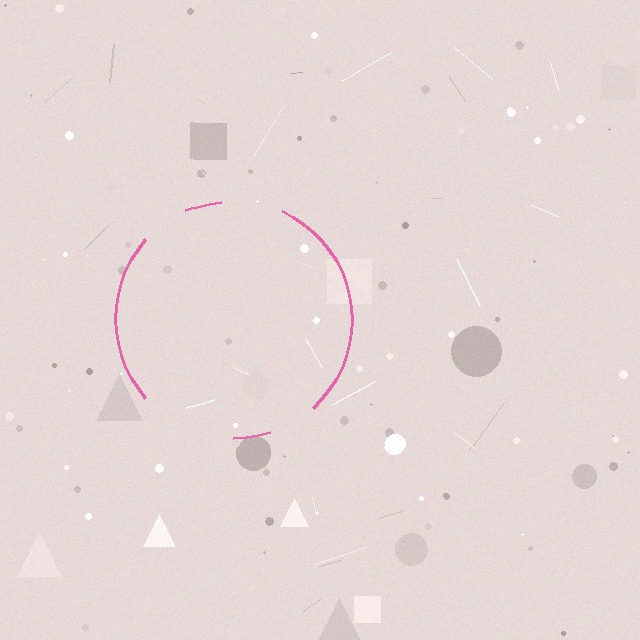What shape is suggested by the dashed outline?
The dashed outline suggests a circle.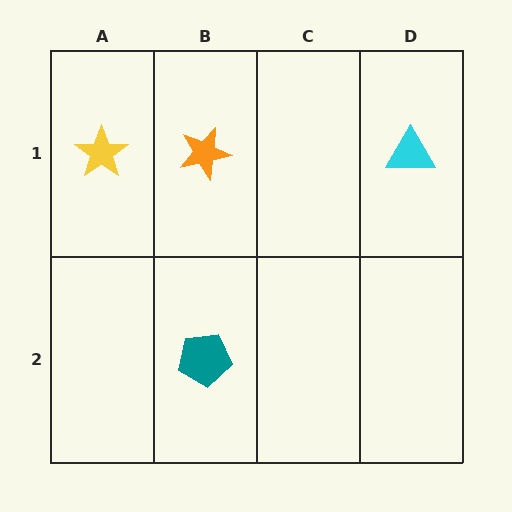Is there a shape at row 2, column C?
No, that cell is empty.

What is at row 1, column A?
A yellow star.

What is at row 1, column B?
An orange star.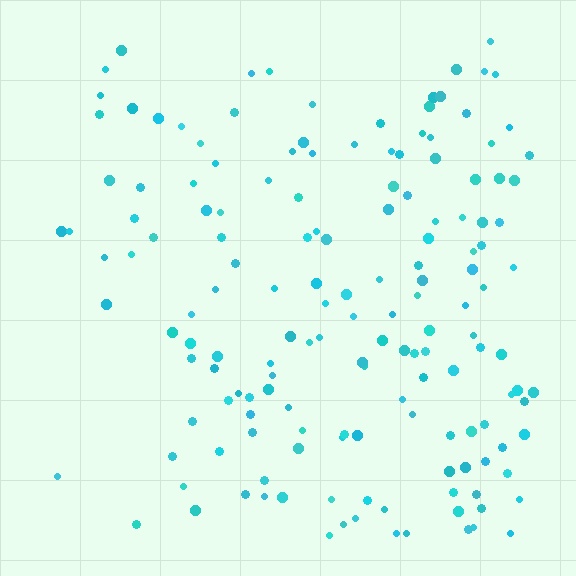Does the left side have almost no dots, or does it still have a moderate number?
Still a moderate number, just noticeably fewer than the right.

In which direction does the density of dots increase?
From left to right, with the right side densest.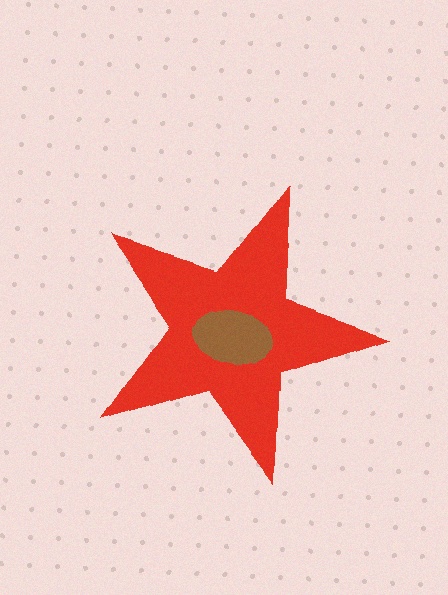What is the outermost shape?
The red star.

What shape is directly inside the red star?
The brown ellipse.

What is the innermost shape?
The brown ellipse.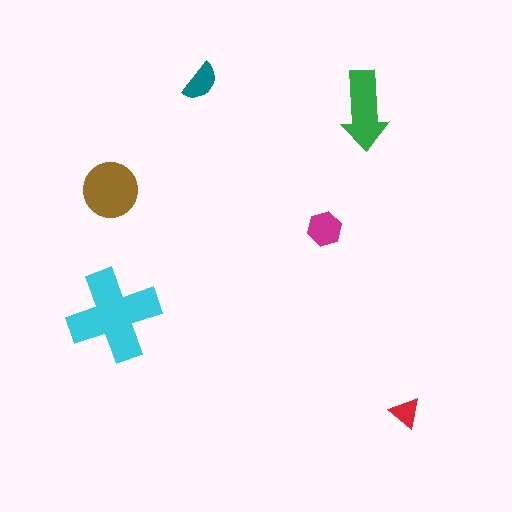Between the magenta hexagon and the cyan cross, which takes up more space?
The cyan cross.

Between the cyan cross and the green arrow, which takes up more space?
The cyan cross.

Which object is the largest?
The cyan cross.